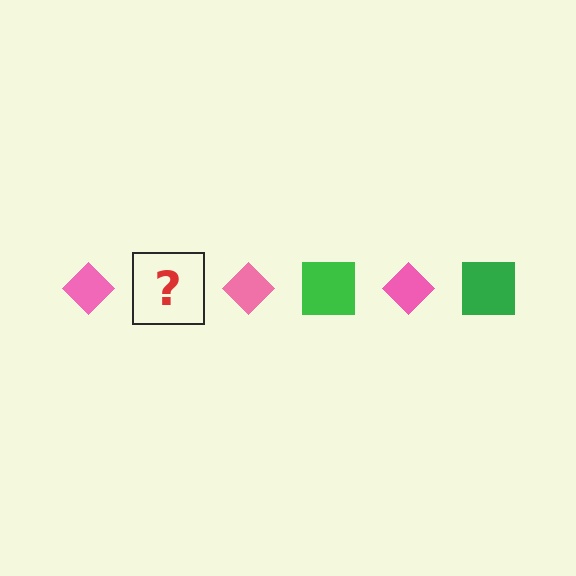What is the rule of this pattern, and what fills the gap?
The rule is that the pattern alternates between pink diamond and green square. The gap should be filled with a green square.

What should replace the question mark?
The question mark should be replaced with a green square.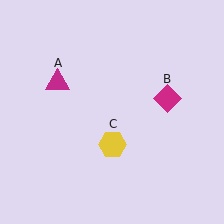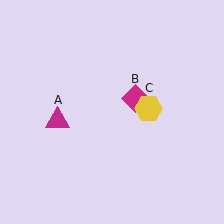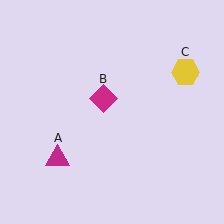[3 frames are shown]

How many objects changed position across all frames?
3 objects changed position: magenta triangle (object A), magenta diamond (object B), yellow hexagon (object C).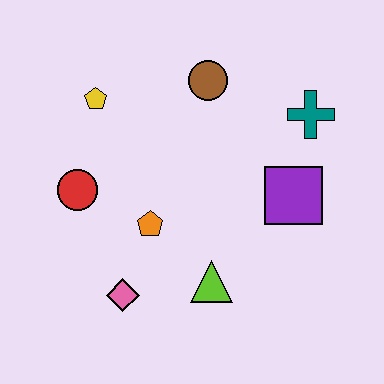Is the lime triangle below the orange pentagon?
Yes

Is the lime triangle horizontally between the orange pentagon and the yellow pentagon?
No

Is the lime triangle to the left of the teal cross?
Yes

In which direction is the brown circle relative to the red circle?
The brown circle is to the right of the red circle.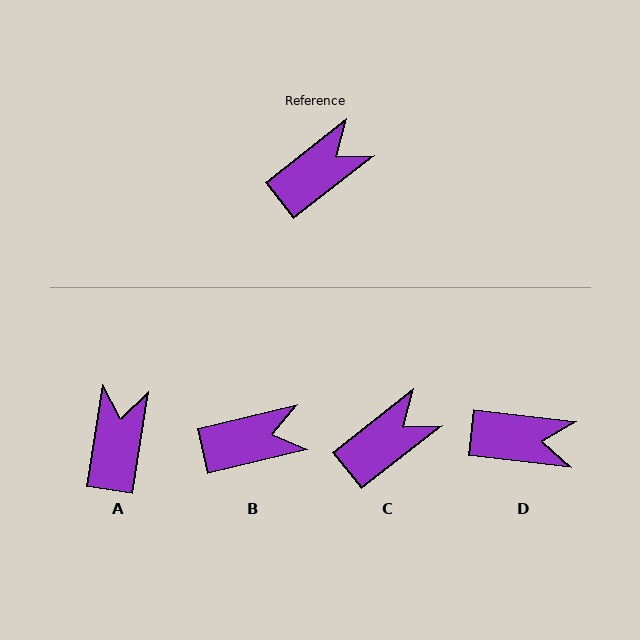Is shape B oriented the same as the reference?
No, it is off by about 25 degrees.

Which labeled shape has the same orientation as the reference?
C.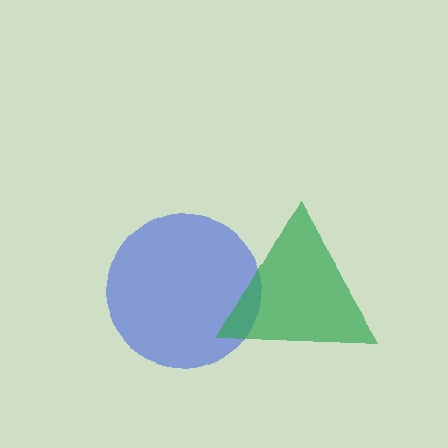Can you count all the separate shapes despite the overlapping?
Yes, there are 2 separate shapes.